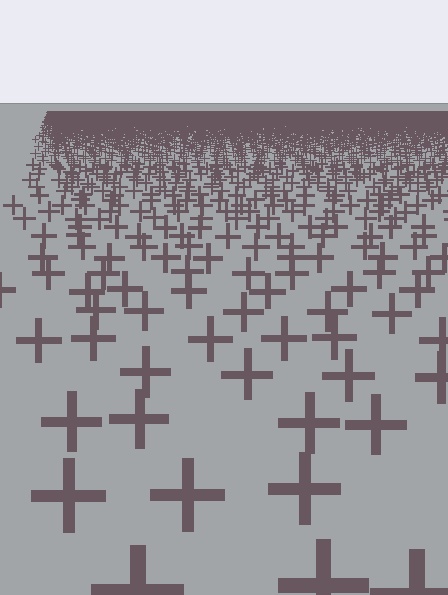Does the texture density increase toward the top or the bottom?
Density increases toward the top.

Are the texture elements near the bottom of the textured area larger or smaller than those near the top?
Larger. Near the bottom, elements are closer to the viewer and appear at a bigger on-screen size.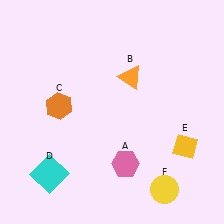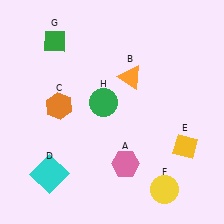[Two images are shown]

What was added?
A green diamond (G), a green circle (H) were added in Image 2.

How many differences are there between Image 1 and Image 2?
There are 2 differences between the two images.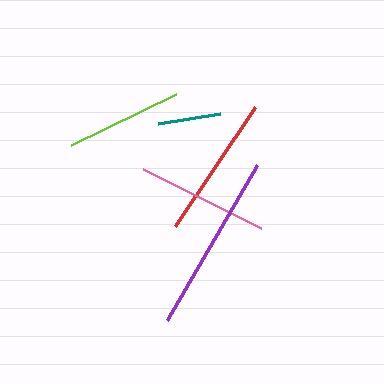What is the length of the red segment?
The red segment is approximately 143 pixels long.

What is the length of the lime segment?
The lime segment is approximately 117 pixels long.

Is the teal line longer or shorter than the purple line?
The purple line is longer than the teal line.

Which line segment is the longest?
The purple line is the longest at approximately 178 pixels.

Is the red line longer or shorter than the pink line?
The red line is longer than the pink line.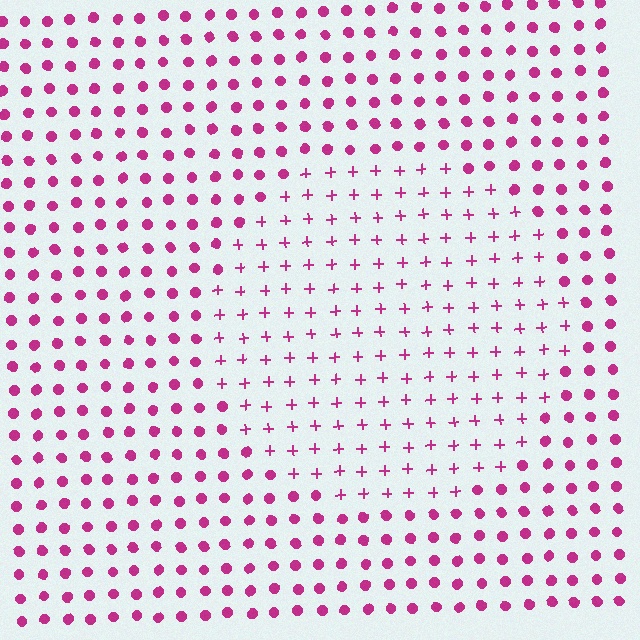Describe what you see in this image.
The image is filled with small magenta elements arranged in a uniform grid. A circle-shaped region contains plus signs, while the surrounding area contains circles. The boundary is defined purely by the change in element shape.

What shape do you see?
I see a circle.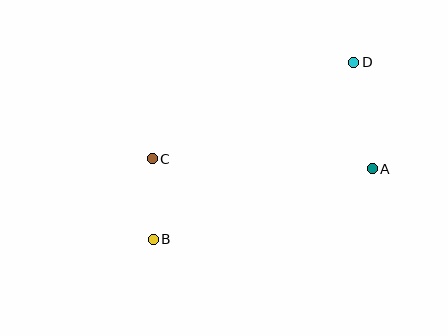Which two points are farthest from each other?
Points B and D are farthest from each other.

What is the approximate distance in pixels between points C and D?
The distance between C and D is approximately 223 pixels.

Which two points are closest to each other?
Points B and C are closest to each other.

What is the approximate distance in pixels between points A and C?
The distance between A and C is approximately 220 pixels.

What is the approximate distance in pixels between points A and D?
The distance between A and D is approximately 108 pixels.